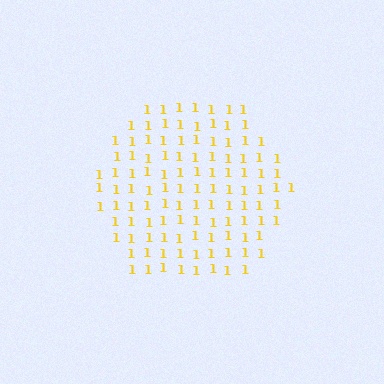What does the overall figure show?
The overall figure shows a hexagon.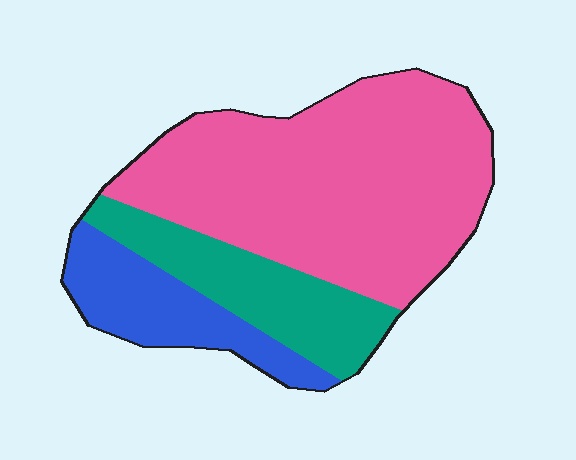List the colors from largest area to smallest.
From largest to smallest: pink, teal, blue.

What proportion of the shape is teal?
Teal takes up less than a quarter of the shape.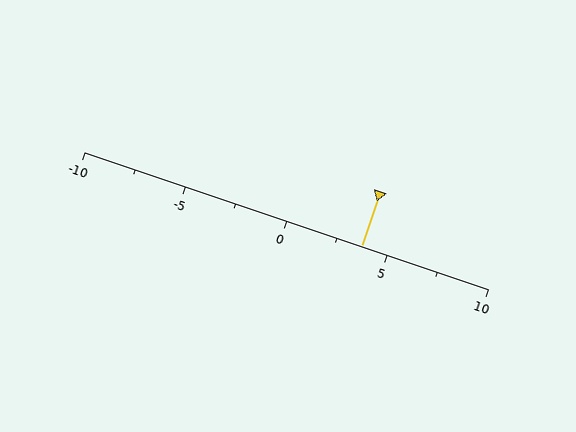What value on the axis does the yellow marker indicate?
The marker indicates approximately 3.8.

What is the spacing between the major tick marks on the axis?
The major ticks are spaced 5 apart.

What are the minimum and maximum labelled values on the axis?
The axis runs from -10 to 10.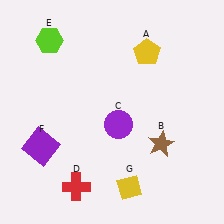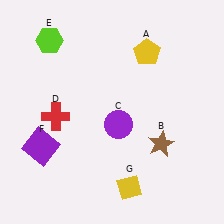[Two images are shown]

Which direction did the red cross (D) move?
The red cross (D) moved up.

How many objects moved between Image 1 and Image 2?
1 object moved between the two images.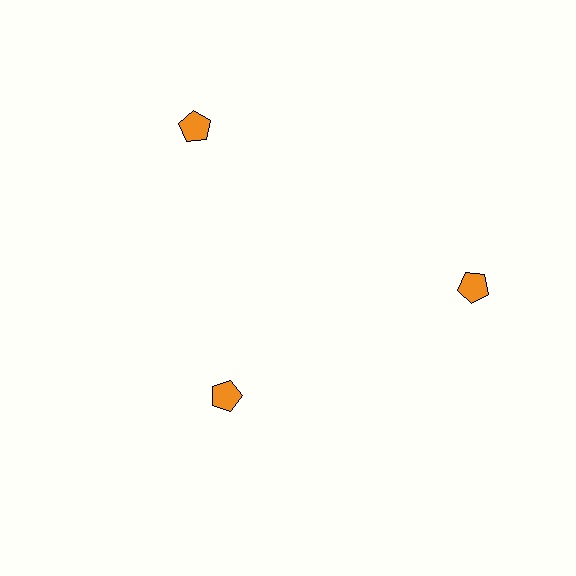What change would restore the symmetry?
The symmetry would be restored by moving it outward, back onto the ring so that all 3 pentagons sit at equal angles and equal distance from the center.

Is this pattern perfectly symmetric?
No. The 3 orange pentagons are arranged in a ring, but one element near the 7 o'clock position is pulled inward toward the center, breaking the 3-fold rotational symmetry.